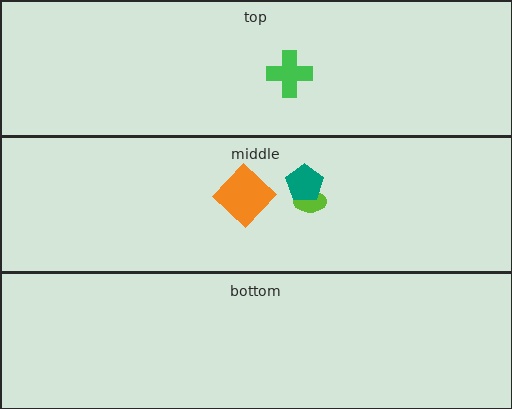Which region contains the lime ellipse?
The middle region.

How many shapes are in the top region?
1.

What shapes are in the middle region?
The orange diamond, the lime ellipse, the teal pentagon.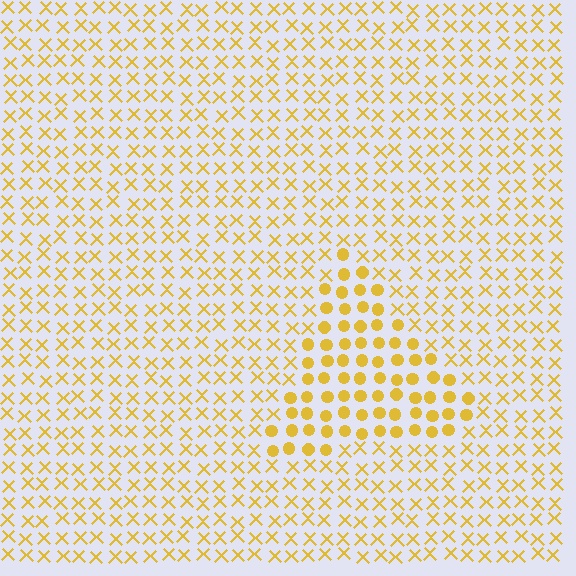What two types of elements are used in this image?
The image uses circles inside the triangle region and X marks outside it.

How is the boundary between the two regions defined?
The boundary is defined by a change in element shape: circles inside vs. X marks outside. All elements share the same color and spacing.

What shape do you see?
I see a triangle.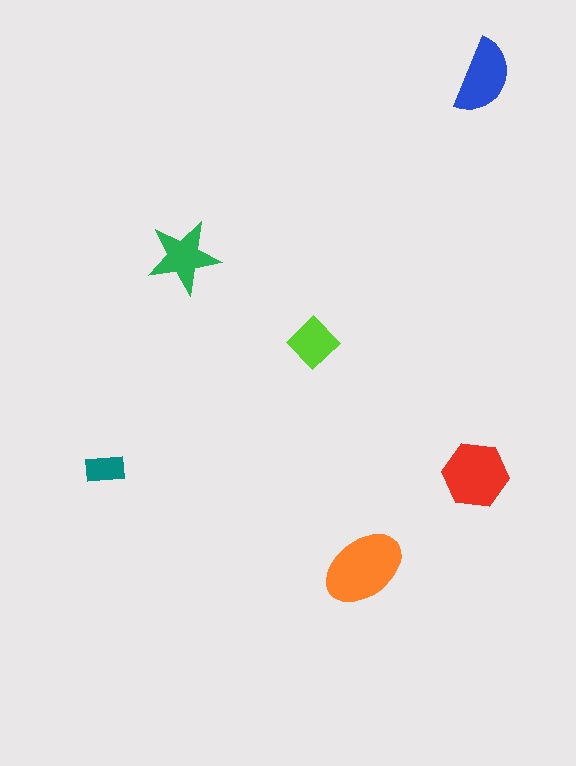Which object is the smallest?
The teal rectangle.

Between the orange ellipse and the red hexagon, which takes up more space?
The orange ellipse.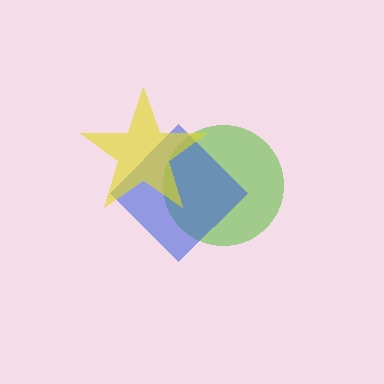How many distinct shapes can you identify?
There are 3 distinct shapes: a lime circle, a blue diamond, a yellow star.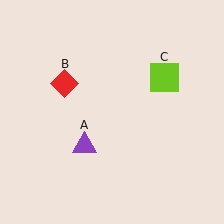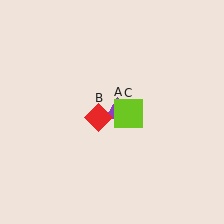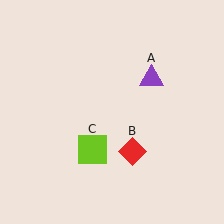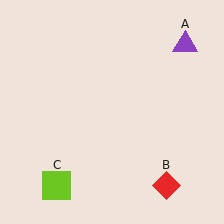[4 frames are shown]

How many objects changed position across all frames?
3 objects changed position: purple triangle (object A), red diamond (object B), lime square (object C).